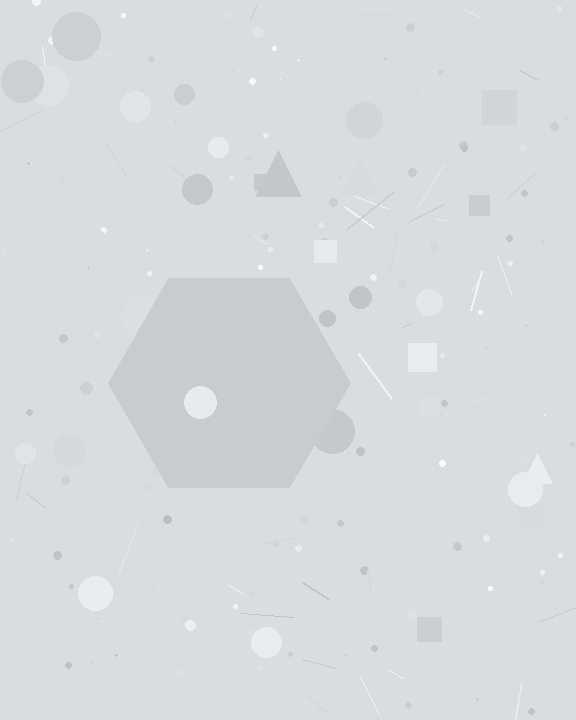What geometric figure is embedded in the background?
A hexagon is embedded in the background.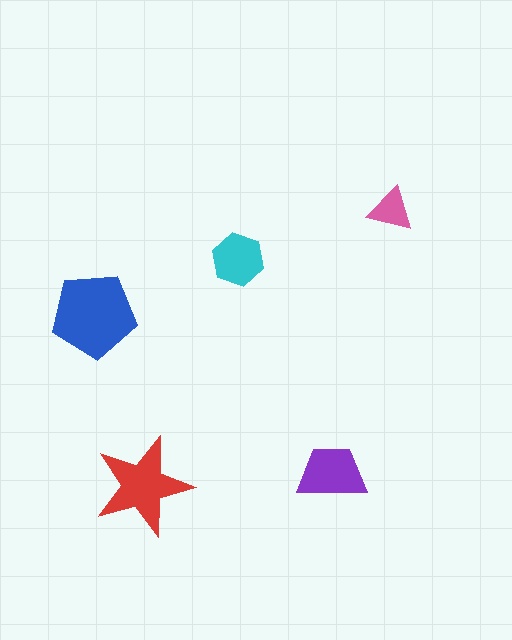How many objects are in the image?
There are 5 objects in the image.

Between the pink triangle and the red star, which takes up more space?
The red star.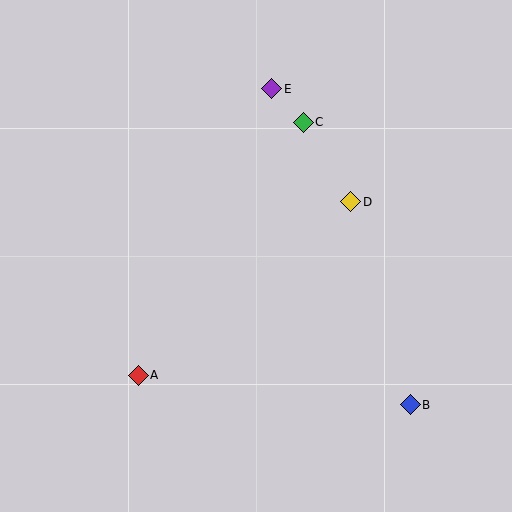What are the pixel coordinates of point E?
Point E is at (272, 89).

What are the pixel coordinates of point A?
Point A is at (138, 375).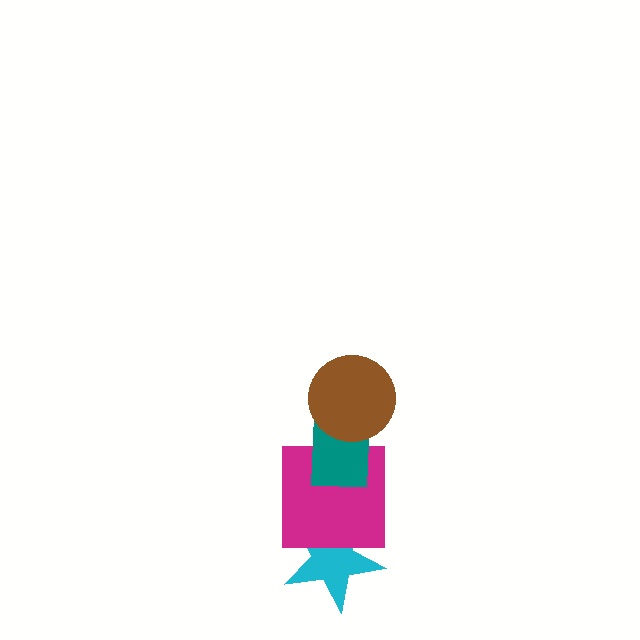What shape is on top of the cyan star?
The magenta square is on top of the cyan star.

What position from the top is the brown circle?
The brown circle is 1st from the top.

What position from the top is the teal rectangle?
The teal rectangle is 2nd from the top.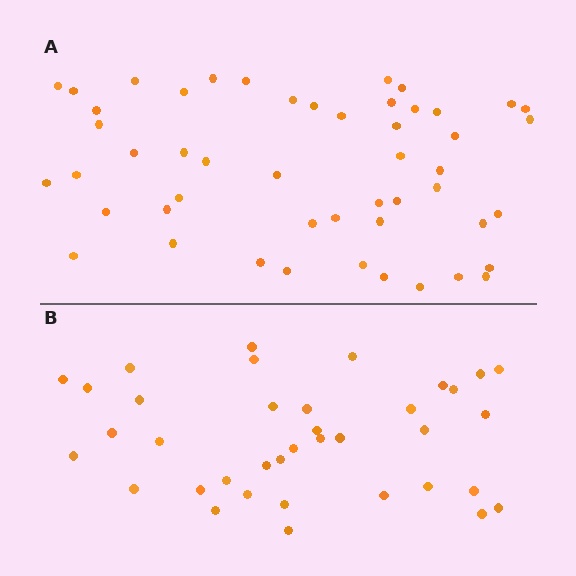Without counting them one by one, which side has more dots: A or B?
Region A (the top region) has more dots.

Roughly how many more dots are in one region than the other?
Region A has approximately 15 more dots than region B.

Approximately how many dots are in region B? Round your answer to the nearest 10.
About 40 dots. (The exact count is 37, which rounds to 40.)